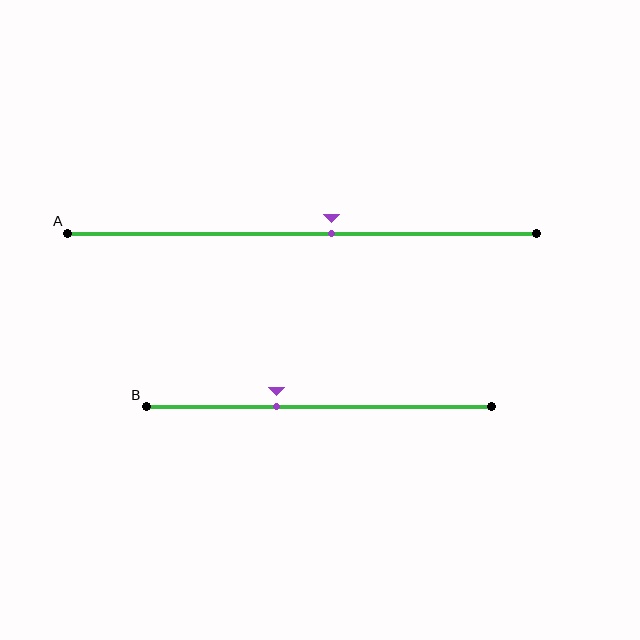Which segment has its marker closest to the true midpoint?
Segment A has its marker closest to the true midpoint.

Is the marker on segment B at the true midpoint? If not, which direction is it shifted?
No, the marker on segment B is shifted to the left by about 12% of the segment length.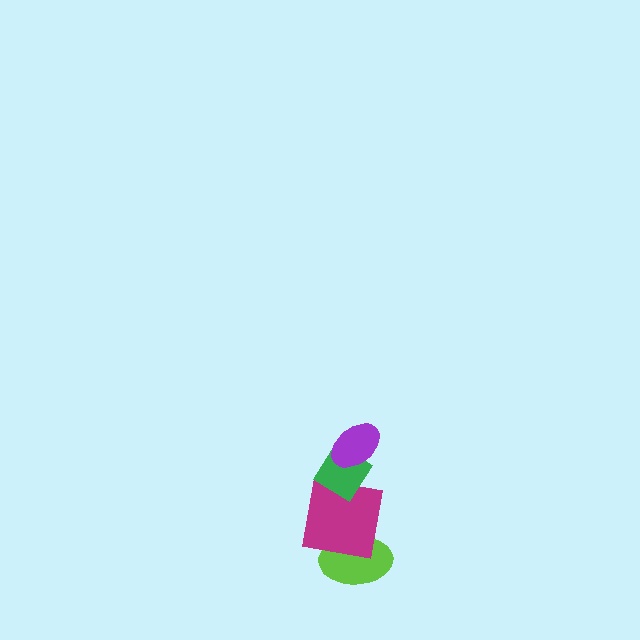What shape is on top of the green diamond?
The purple ellipse is on top of the green diamond.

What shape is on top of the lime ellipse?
The magenta square is on top of the lime ellipse.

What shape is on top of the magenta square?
The green diamond is on top of the magenta square.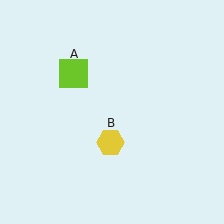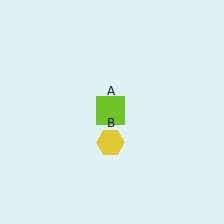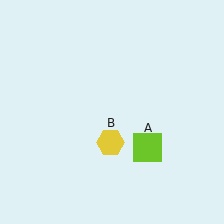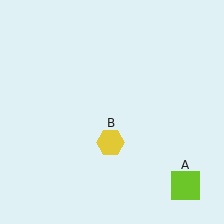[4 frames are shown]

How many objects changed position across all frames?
1 object changed position: lime square (object A).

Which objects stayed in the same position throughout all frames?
Yellow hexagon (object B) remained stationary.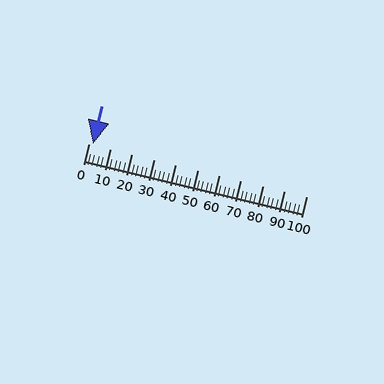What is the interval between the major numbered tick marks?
The major tick marks are spaced 10 units apart.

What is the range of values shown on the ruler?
The ruler shows values from 0 to 100.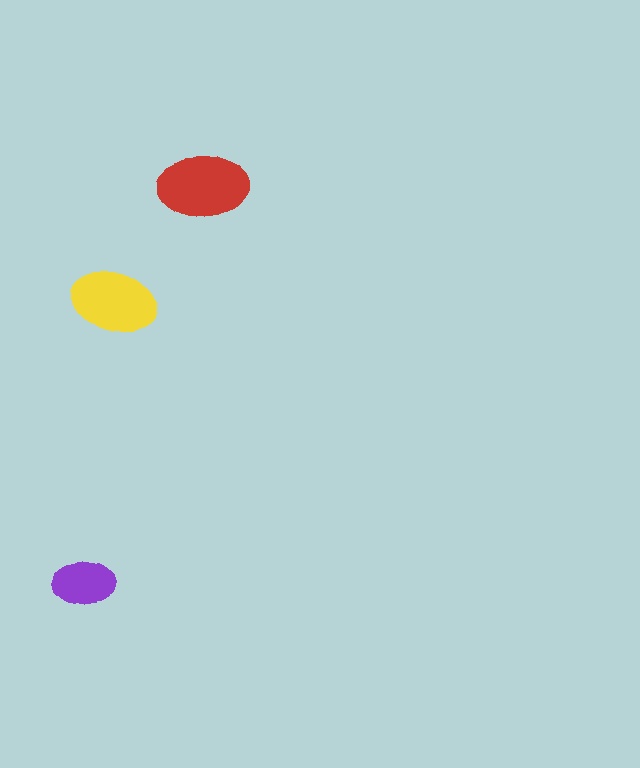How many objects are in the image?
There are 3 objects in the image.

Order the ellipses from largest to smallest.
the red one, the yellow one, the purple one.